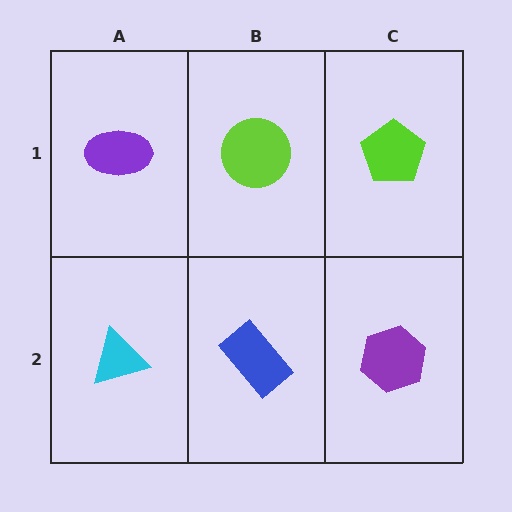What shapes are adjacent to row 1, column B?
A blue rectangle (row 2, column B), a purple ellipse (row 1, column A), a lime pentagon (row 1, column C).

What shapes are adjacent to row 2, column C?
A lime pentagon (row 1, column C), a blue rectangle (row 2, column B).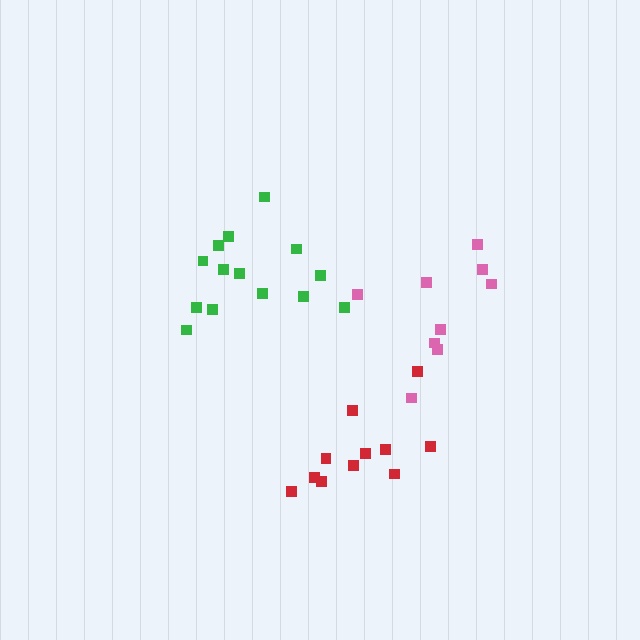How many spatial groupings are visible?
There are 3 spatial groupings.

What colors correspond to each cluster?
The clusters are colored: green, red, pink.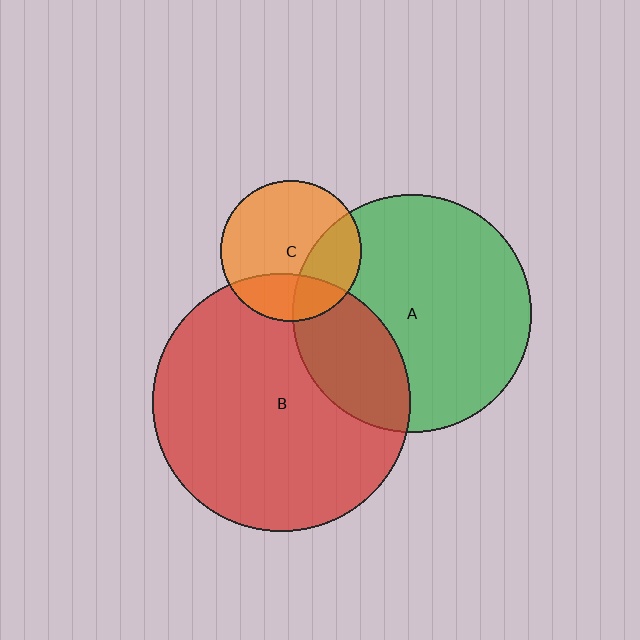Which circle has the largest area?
Circle B (red).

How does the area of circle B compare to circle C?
Approximately 3.3 times.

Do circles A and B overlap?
Yes.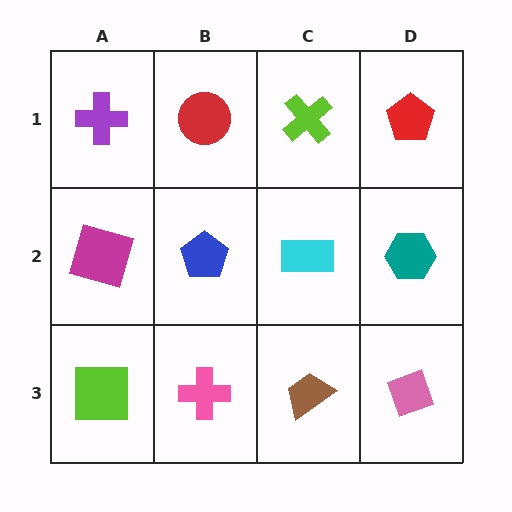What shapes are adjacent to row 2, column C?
A lime cross (row 1, column C), a brown trapezoid (row 3, column C), a blue pentagon (row 2, column B), a teal hexagon (row 2, column D).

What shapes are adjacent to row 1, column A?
A magenta square (row 2, column A), a red circle (row 1, column B).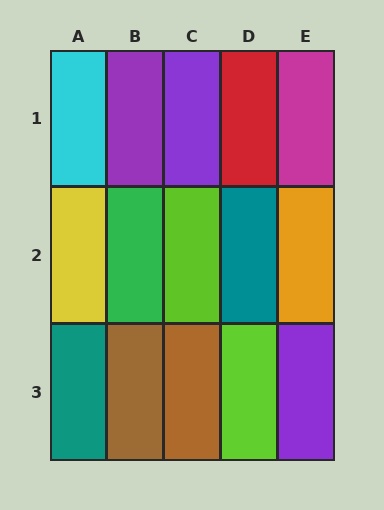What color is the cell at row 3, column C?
Brown.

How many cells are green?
1 cell is green.